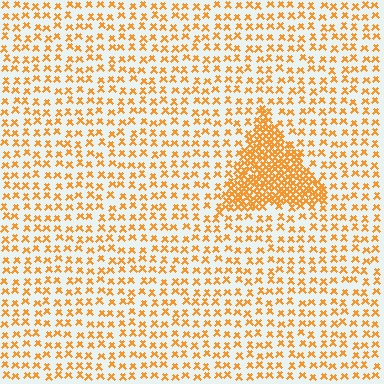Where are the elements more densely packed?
The elements are more densely packed inside the triangle boundary.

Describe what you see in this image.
The image contains small orange elements arranged at two different densities. A triangle-shaped region is visible where the elements are more densely packed than the surrounding area.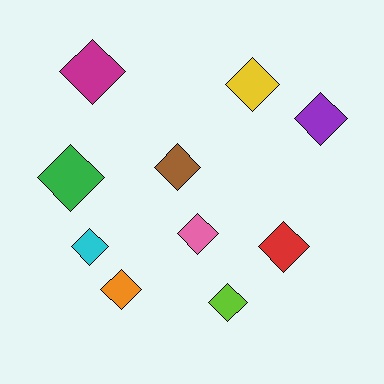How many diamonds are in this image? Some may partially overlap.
There are 10 diamonds.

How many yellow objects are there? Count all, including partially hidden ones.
There is 1 yellow object.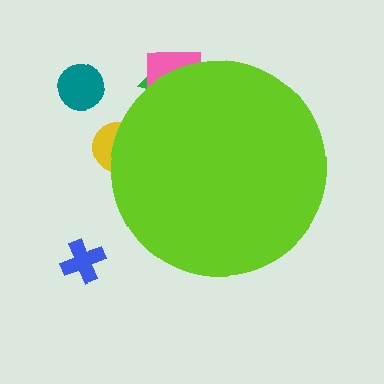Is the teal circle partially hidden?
No, the teal circle is fully visible.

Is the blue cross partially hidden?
No, the blue cross is fully visible.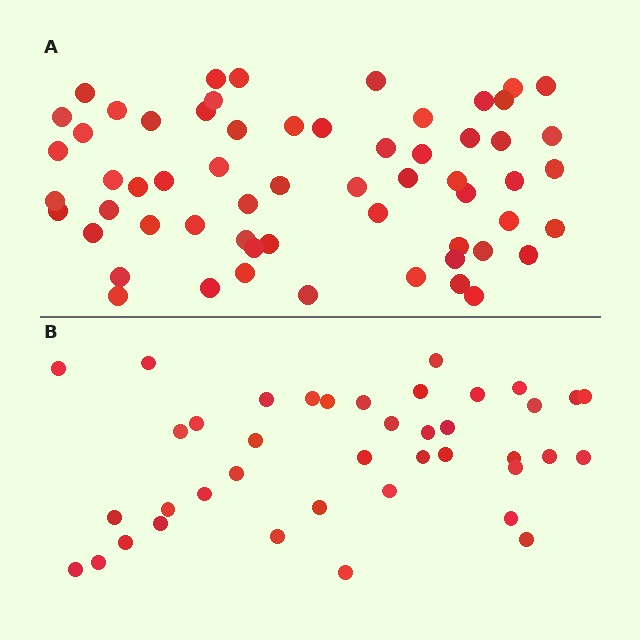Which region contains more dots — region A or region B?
Region A (the top region) has more dots.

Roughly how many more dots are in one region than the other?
Region A has approximately 20 more dots than region B.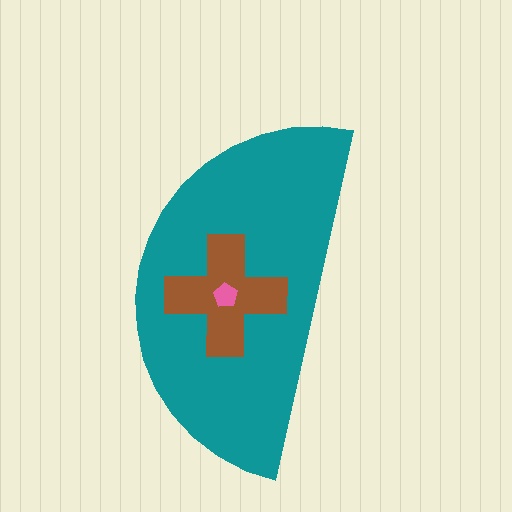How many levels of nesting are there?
3.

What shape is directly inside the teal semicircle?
The brown cross.